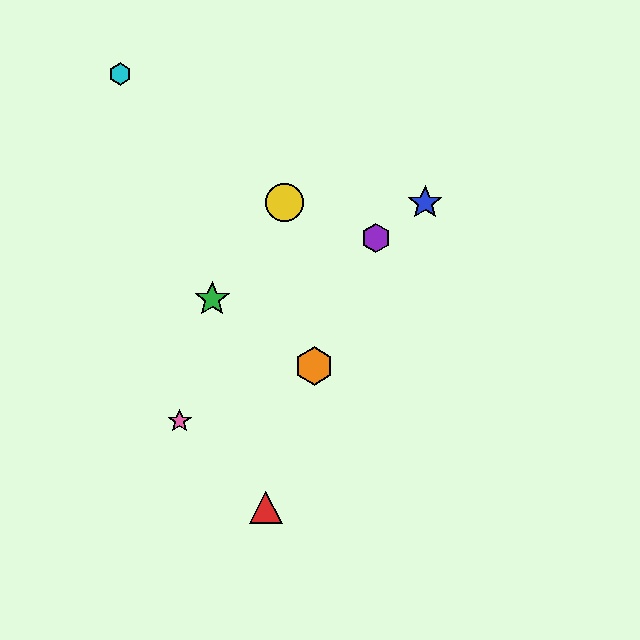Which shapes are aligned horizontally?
The blue star, the yellow circle are aligned horizontally.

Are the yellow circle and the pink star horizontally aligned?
No, the yellow circle is at y≈203 and the pink star is at y≈421.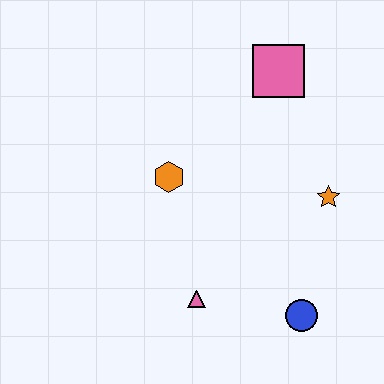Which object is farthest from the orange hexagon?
The blue circle is farthest from the orange hexagon.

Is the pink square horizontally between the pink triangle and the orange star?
Yes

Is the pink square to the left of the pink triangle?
No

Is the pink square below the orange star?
No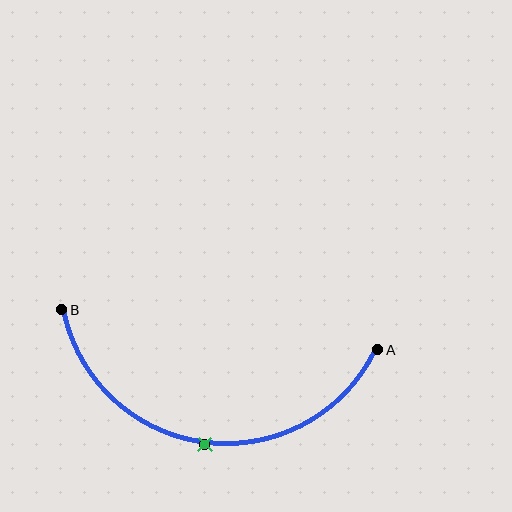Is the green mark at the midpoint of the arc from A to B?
Yes. The green mark lies on the arc at equal arc-length from both A and B — it is the arc midpoint.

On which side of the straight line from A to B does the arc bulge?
The arc bulges below the straight line connecting A and B.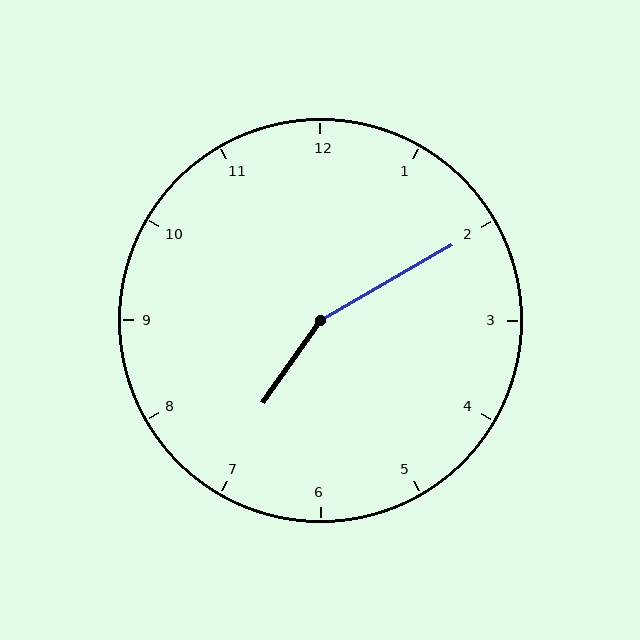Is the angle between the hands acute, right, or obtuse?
It is obtuse.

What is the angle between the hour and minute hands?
Approximately 155 degrees.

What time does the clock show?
7:10.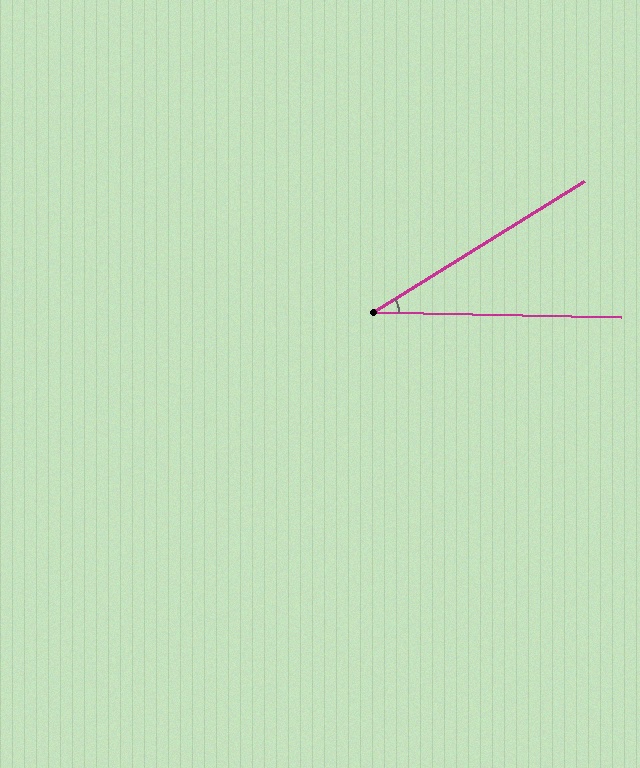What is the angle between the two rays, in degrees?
Approximately 33 degrees.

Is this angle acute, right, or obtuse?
It is acute.